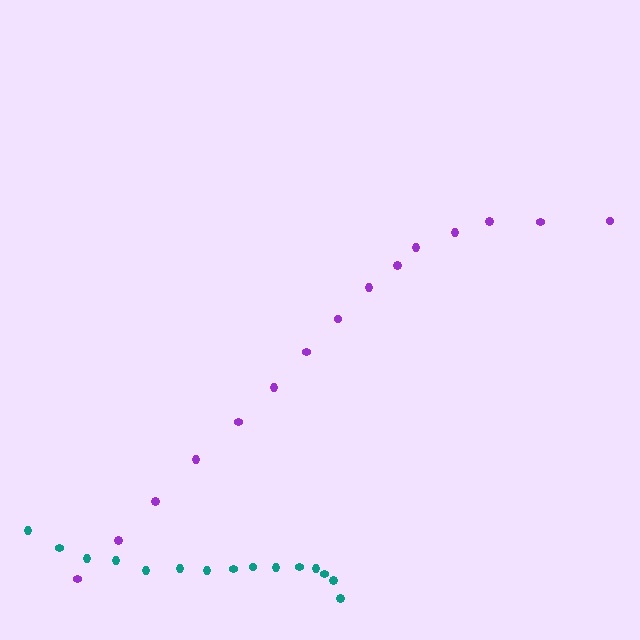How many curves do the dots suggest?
There are 2 distinct paths.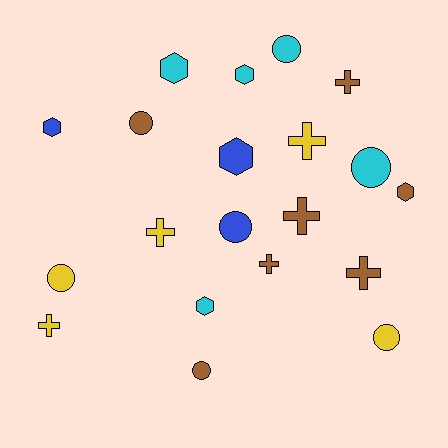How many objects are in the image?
There are 20 objects.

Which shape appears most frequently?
Cross, with 7 objects.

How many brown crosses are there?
There are 4 brown crosses.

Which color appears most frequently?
Brown, with 7 objects.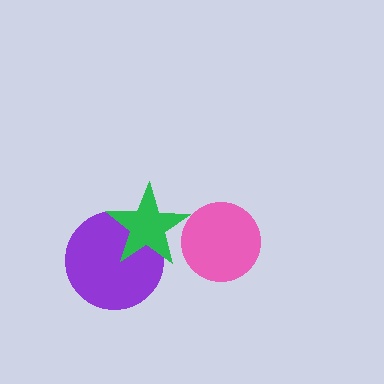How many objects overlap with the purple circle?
1 object overlaps with the purple circle.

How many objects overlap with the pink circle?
1 object overlaps with the pink circle.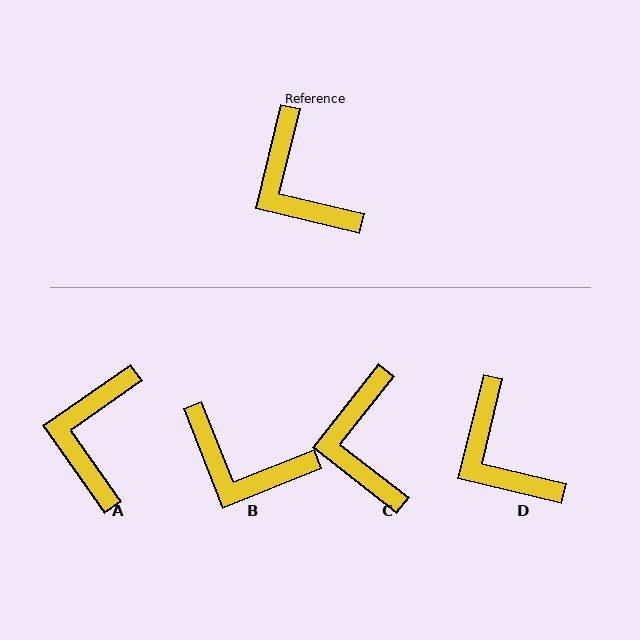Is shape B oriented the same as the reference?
No, it is off by about 35 degrees.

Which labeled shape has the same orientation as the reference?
D.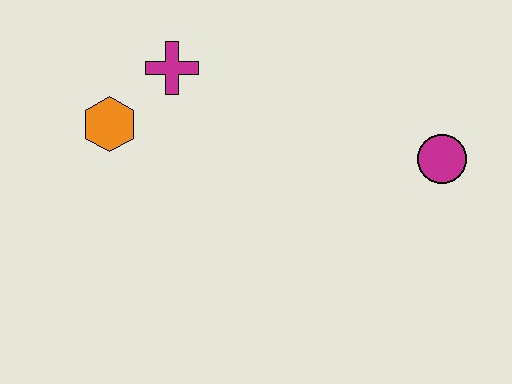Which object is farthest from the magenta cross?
The magenta circle is farthest from the magenta cross.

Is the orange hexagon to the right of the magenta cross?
No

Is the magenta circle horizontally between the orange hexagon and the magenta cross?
No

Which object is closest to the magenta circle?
The magenta cross is closest to the magenta circle.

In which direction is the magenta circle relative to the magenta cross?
The magenta circle is to the right of the magenta cross.